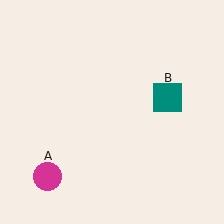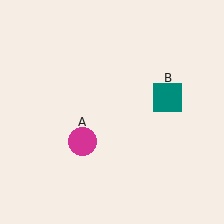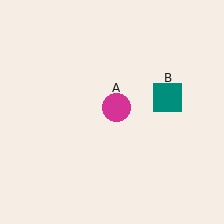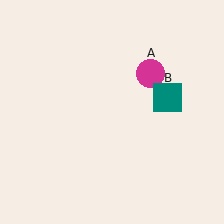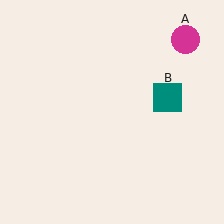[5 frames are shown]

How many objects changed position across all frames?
1 object changed position: magenta circle (object A).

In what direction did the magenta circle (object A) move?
The magenta circle (object A) moved up and to the right.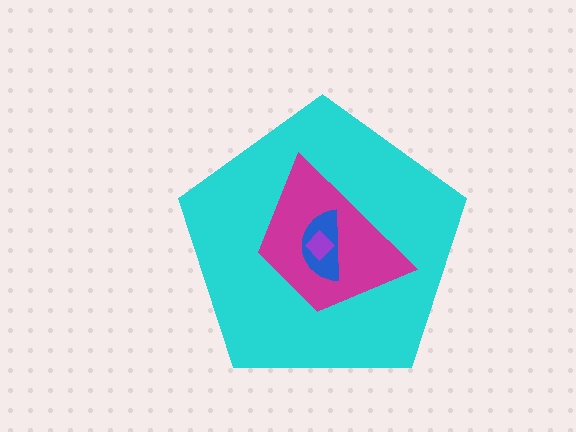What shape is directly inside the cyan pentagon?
The magenta trapezoid.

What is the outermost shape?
The cyan pentagon.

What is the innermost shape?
The purple diamond.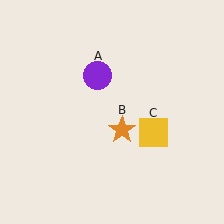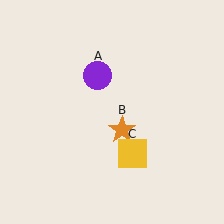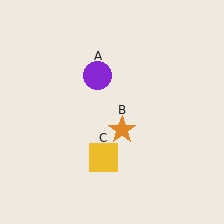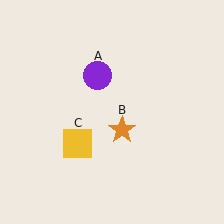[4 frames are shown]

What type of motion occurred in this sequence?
The yellow square (object C) rotated clockwise around the center of the scene.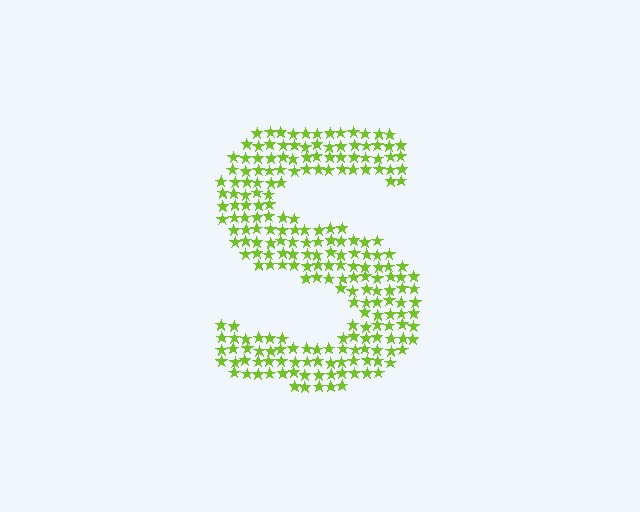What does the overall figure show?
The overall figure shows the letter S.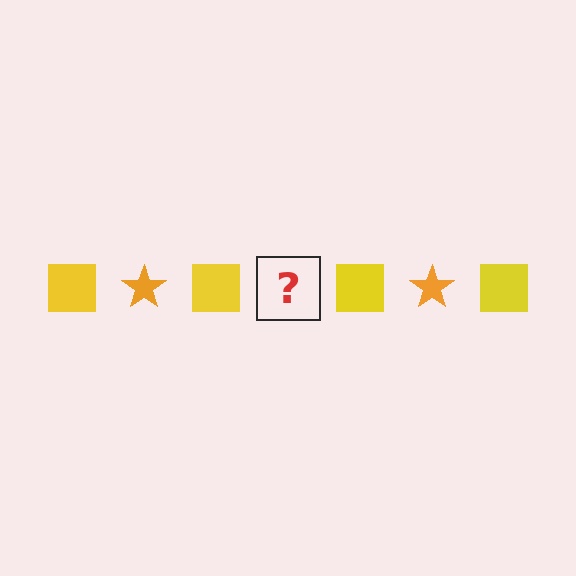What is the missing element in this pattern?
The missing element is an orange star.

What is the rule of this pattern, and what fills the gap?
The rule is that the pattern alternates between yellow square and orange star. The gap should be filled with an orange star.